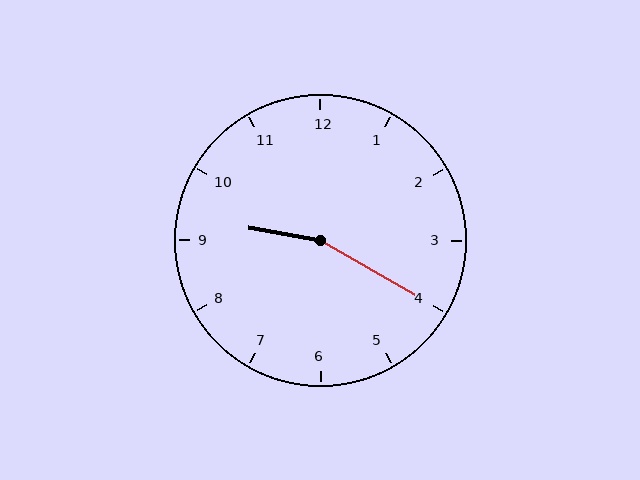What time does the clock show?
9:20.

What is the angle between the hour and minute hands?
Approximately 160 degrees.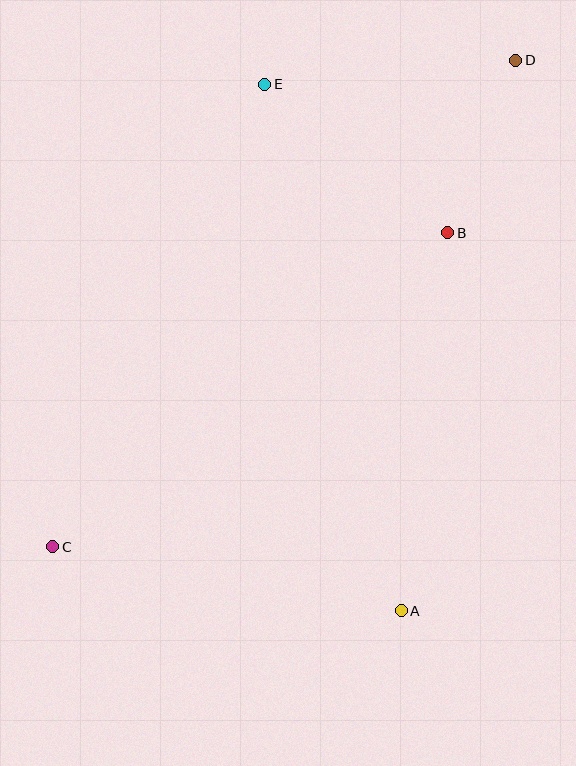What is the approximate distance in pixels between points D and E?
The distance between D and E is approximately 252 pixels.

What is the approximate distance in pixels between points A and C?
The distance between A and C is approximately 355 pixels.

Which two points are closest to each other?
Points B and D are closest to each other.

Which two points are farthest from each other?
Points C and D are farthest from each other.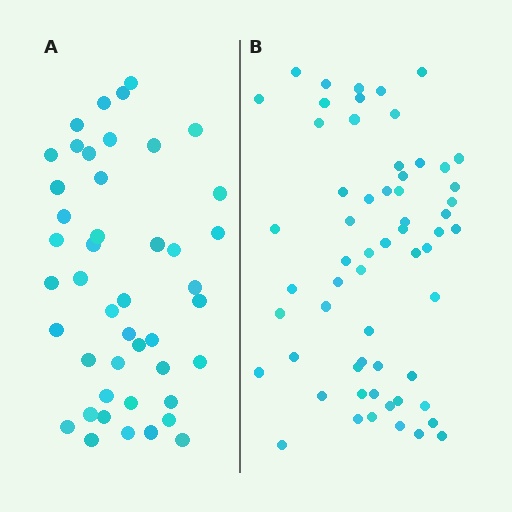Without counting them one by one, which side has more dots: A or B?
Region B (the right region) has more dots.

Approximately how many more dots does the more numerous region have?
Region B has approximately 15 more dots than region A.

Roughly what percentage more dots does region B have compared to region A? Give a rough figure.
About 35% more.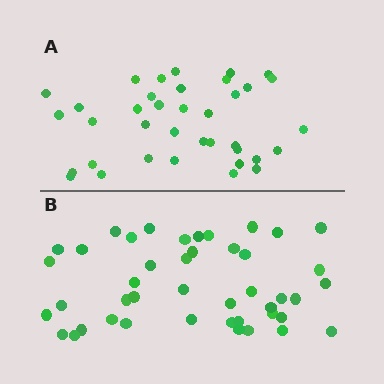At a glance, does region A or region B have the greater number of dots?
Region B (the bottom region) has more dots.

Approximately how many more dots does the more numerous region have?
Region B has roughly 8 or so more dots than region A.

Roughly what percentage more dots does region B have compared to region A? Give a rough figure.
About 20% more.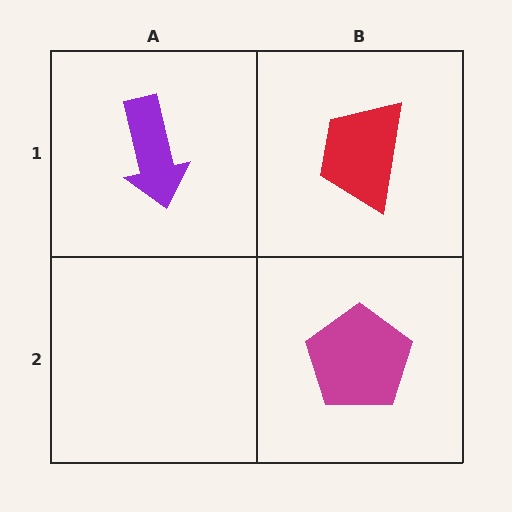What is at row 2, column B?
A magenta pentagon.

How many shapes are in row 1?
2 shapes.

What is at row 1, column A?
A purple arrow.